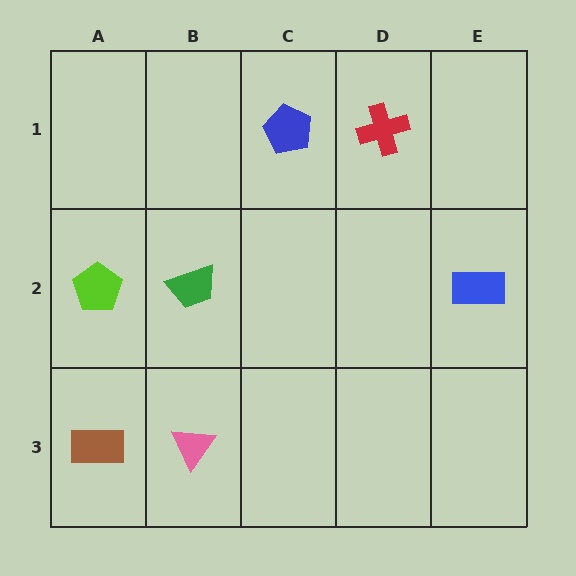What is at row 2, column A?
A lime pentagon.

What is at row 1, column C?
A blue pentagon.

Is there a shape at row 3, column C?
No, that cell is empty.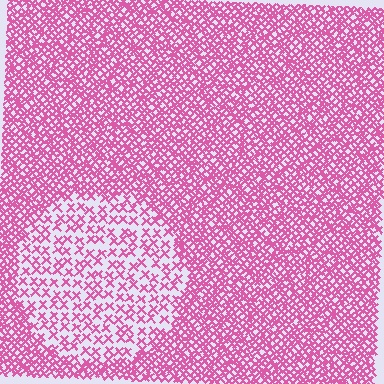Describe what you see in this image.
The image contains small pink elements arranged at two different densities. A circle-shaped region is visible where the elements are less densely packed than the surrounding area.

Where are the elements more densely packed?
The elements are more densely packed outside the circle boundary.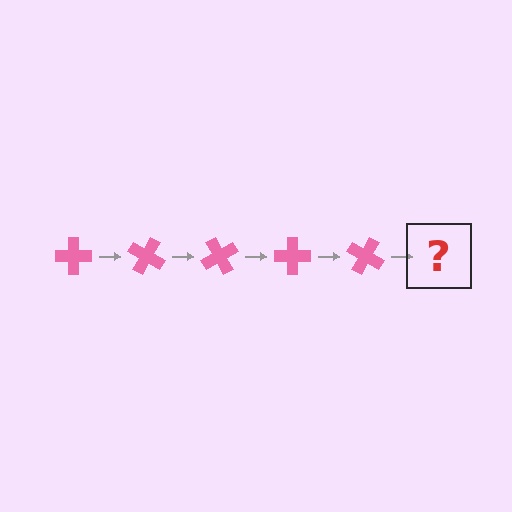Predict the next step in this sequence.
The next step is a pink cross rotated 150 degrees.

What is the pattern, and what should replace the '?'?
The pattern is that the cross rotates 30 degrees each step. The '?' should be a pink cross rotated 150 degrees.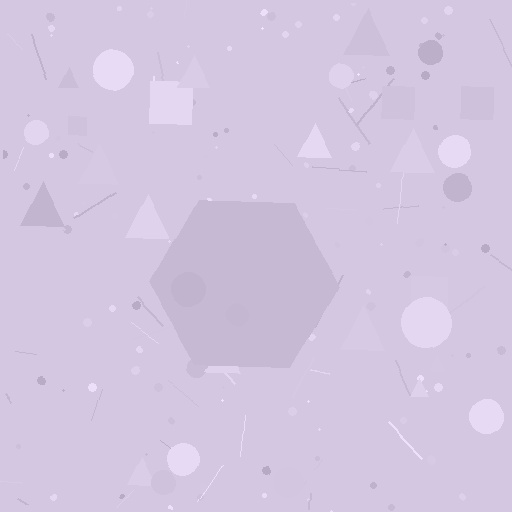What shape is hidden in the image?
A hexagon is hidden in the image.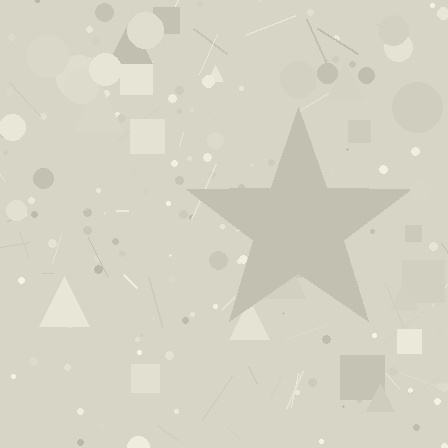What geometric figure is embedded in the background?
A star is embedded in the background.